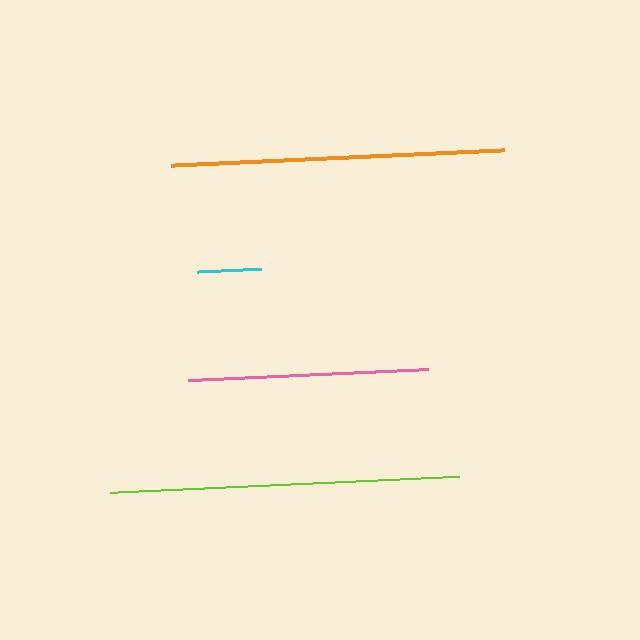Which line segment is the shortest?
The cyan line is the shortest at approximately 64 pixels.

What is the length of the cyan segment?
The cyan segment is approximately 64 pixels long.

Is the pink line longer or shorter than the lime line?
The lime line is longer than the pink line.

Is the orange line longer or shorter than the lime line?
The lime line is longer than the orange line.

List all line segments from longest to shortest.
From longest to shortest: lime, orange, pink, cyan.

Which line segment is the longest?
The lime line is the longest at approximately 350 pixels.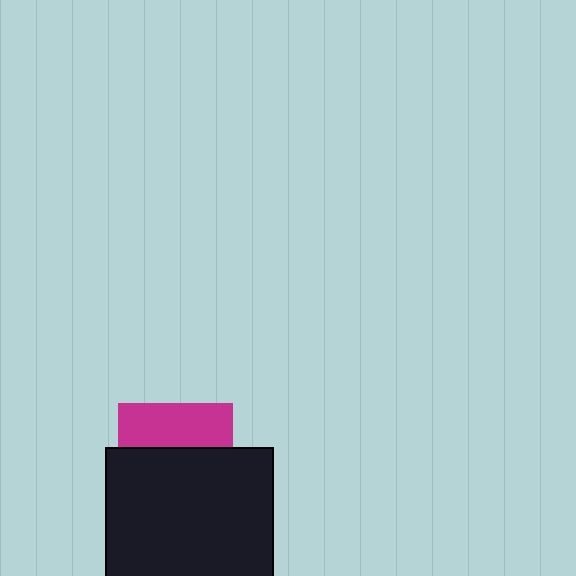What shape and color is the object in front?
The object in front is a black square.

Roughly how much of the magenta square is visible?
A small part of it is visible (roughly 39%).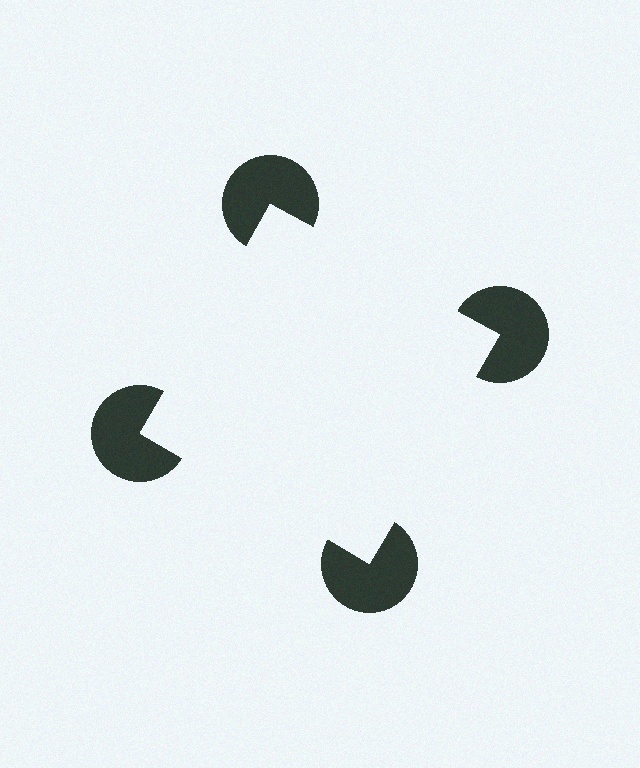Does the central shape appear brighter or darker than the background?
It typically appears slightly brighter than the background, even though no actual brightness change is drawn.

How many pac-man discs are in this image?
There are 4 — one at each vertex of the illusory square.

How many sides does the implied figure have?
4 sides.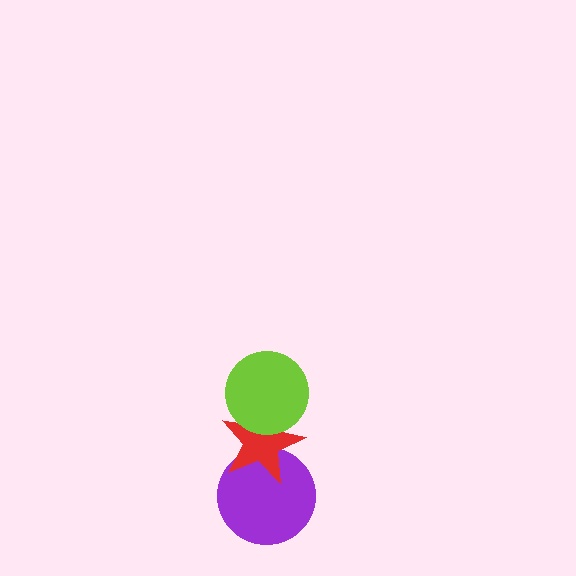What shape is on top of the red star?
The lime circle is on top of the red star.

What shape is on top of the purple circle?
The red star is on top of the purple circle.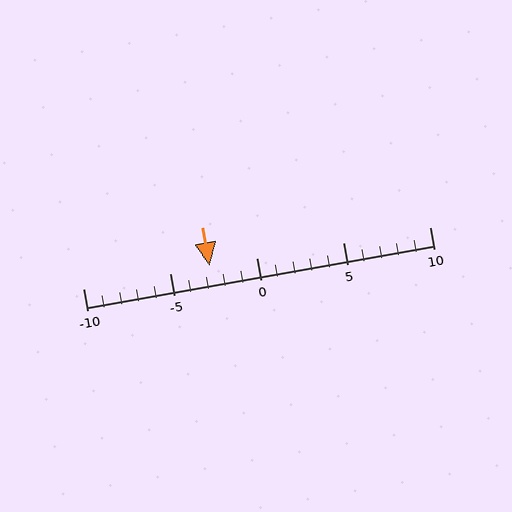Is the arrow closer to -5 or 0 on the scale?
The arrow is closer to -5.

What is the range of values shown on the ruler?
The ruler shows values from -10 to 10.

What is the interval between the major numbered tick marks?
The major tick marks are spaced 5 units apart.